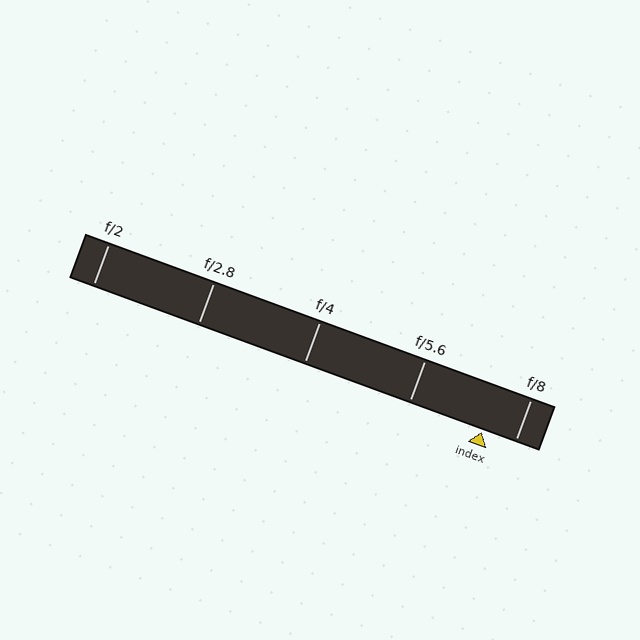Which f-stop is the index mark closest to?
The index mark is closest to f/8.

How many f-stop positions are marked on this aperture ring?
There are 5 f-stop positions marked.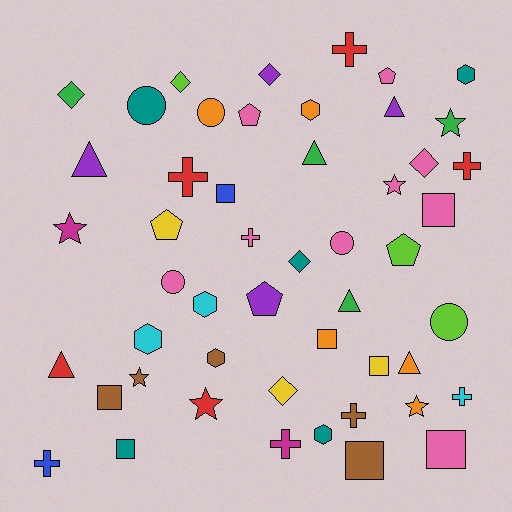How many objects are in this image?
There are 50 objects.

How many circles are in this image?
There are 5 circles.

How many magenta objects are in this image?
There are 2 magenta objects.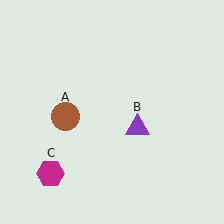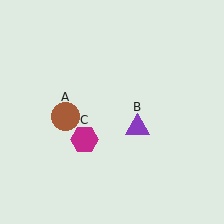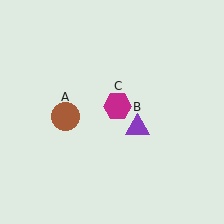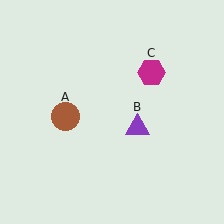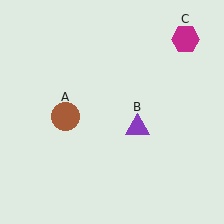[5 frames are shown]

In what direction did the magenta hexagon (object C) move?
The magenta hexagon (object C) moved up and to the right.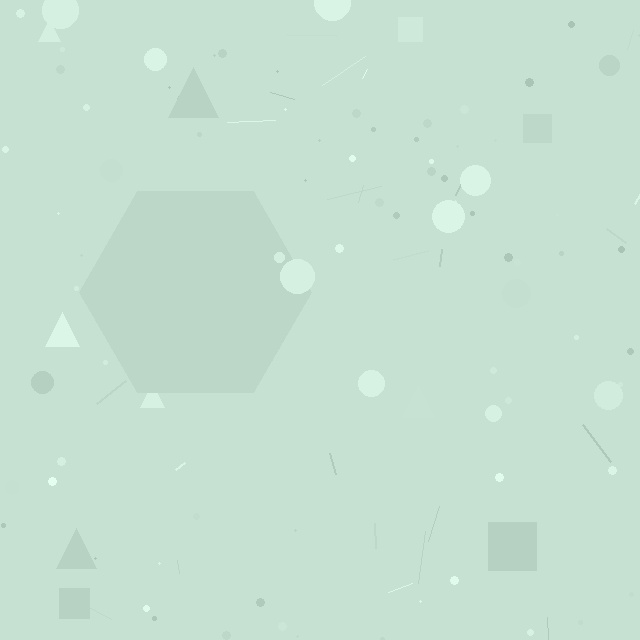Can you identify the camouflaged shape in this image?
The camouflaged shape is a hexagon.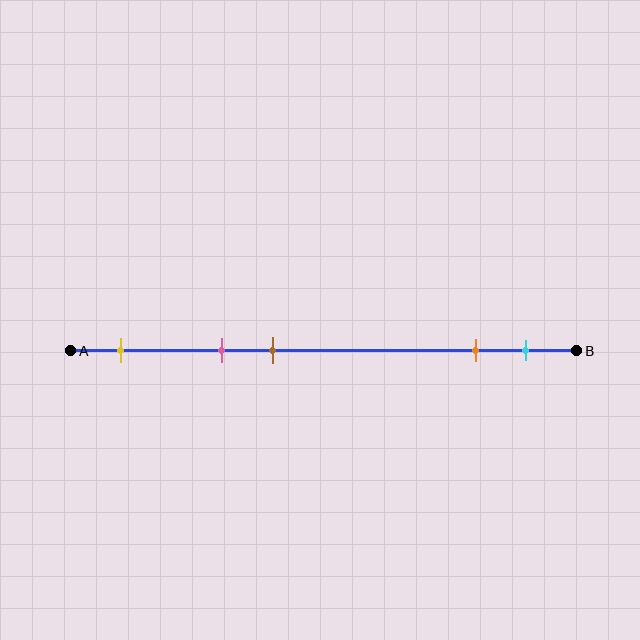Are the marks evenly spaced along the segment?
No, the marks are not evenly spaced.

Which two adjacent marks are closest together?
The orange and cyan marks are the closest adjacent pair.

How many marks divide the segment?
There are 5 marks dividing the segment.